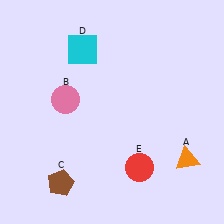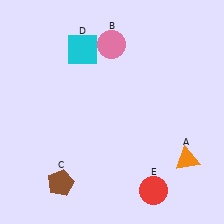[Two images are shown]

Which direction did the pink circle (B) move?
The pink circle (B) moved up.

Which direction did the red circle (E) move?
The red circle (E) moved down.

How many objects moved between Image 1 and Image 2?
2 objects moved between the two images.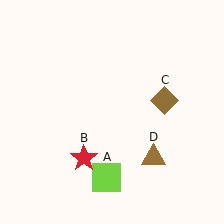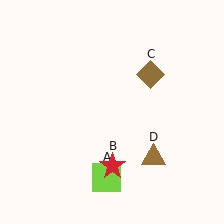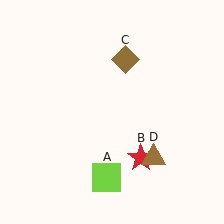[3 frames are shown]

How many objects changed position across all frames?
2 objects changed position: red star (object B), brown diamond (object C).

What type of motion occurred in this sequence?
The red star (object B), brown diamond (object C) rotated counterclockwise around the center of the scene.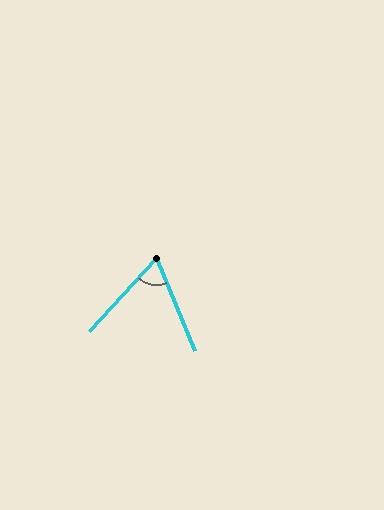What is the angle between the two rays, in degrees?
Approximately 65 degrees.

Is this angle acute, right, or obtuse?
It is acute.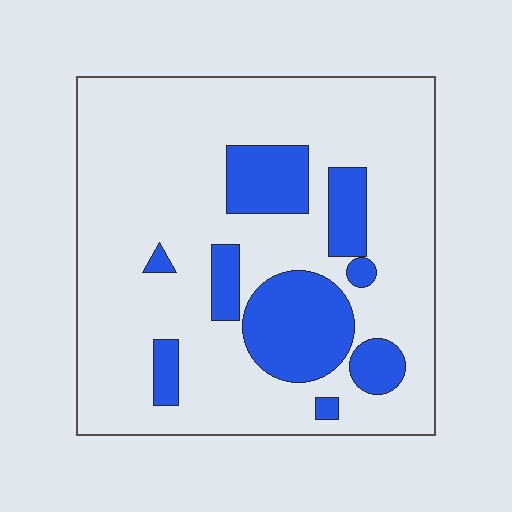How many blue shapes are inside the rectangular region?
9.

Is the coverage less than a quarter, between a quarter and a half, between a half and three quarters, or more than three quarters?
Less than a quarter.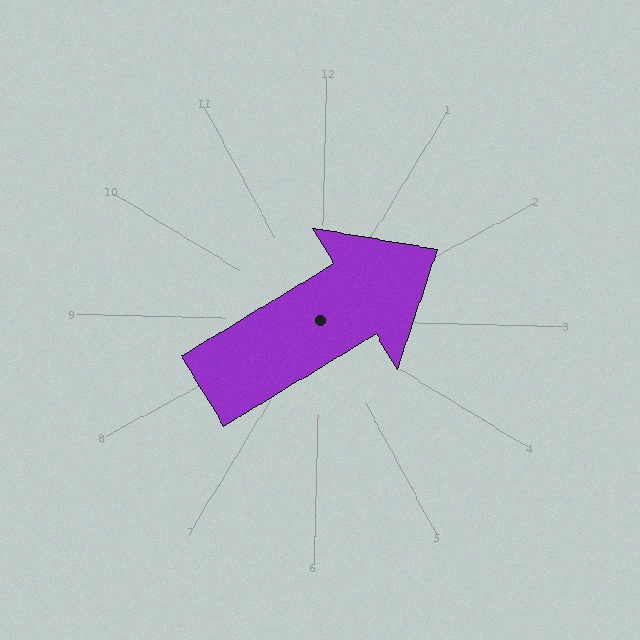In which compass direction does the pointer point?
Northeast.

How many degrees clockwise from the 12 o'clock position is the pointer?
Approximately 57 degrees.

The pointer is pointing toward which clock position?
Roughly 2 o'clock.